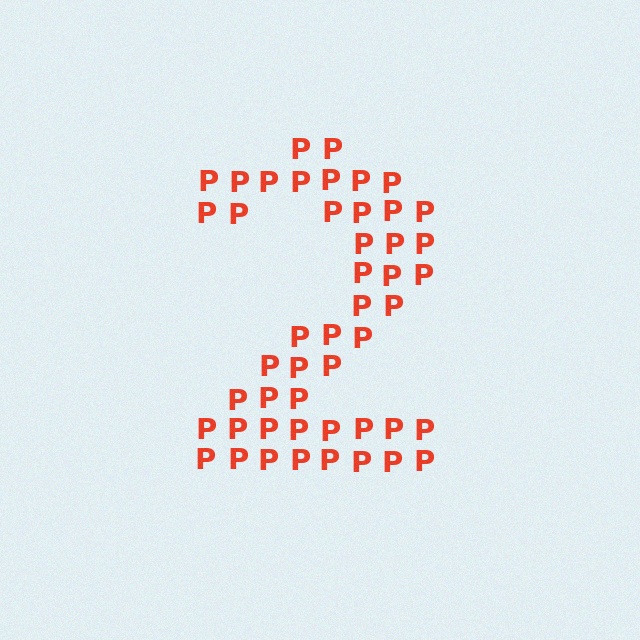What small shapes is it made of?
It is made of small letter P's.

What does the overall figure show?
The overall figure shows the digit 2.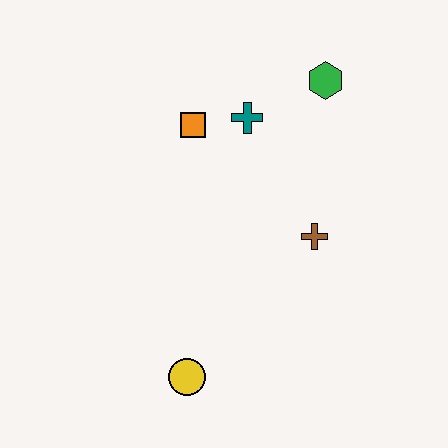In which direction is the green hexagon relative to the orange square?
The green hexagon is to the right of the orange square.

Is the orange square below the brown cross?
No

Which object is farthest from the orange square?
The yellow circle is farthest from the orange square.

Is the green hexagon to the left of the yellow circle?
No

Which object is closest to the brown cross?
The teal cross is closest to the brown cross.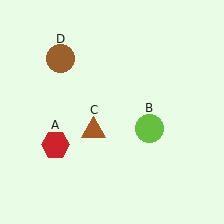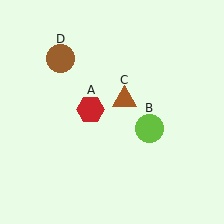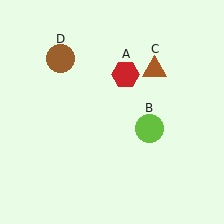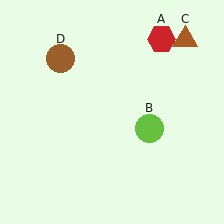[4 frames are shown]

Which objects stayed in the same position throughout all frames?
Lime circle (object B) and brown circle (object D) remained stationary.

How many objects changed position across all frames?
2 objects changed position: red hexagon (object A), brown triangle (object C).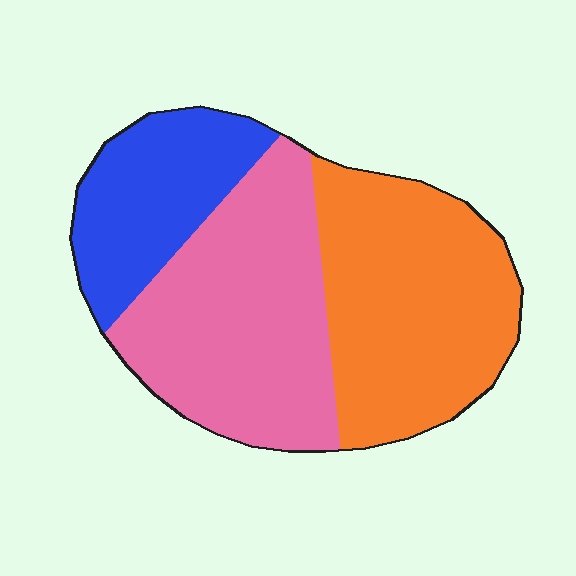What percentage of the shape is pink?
Pink covers about 40% of the shape.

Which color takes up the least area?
Blue, at roughly 20%.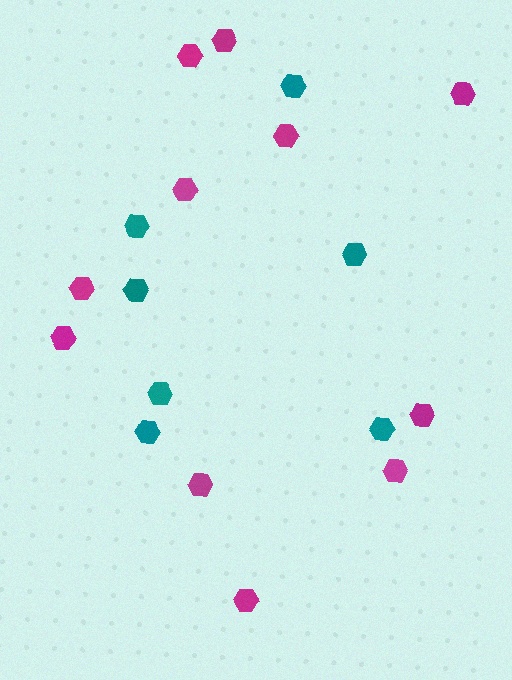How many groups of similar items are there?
There are 2 groups: one group of magenta hexagons (11) and one group of teal hexagons (7).